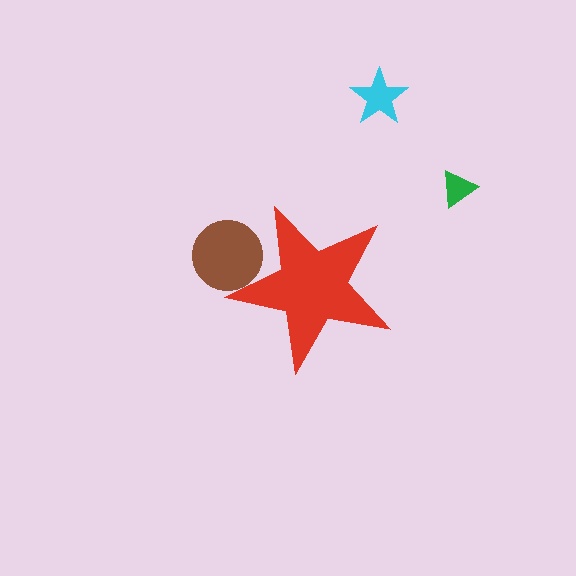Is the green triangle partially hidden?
No, the green triangle is fully visible.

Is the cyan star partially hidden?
No, the cyan star is fully visible.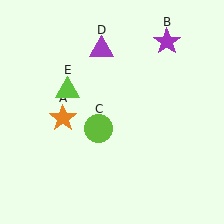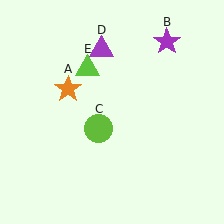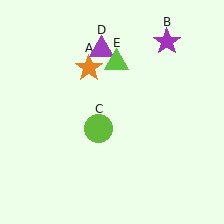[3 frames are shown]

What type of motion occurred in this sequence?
The orange star (object A), lime triangle (object E) rotated clockwise around the center of the scene.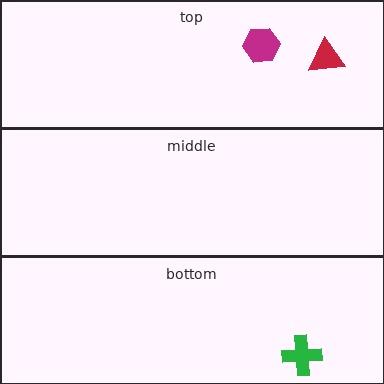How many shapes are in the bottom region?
1.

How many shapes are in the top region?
2.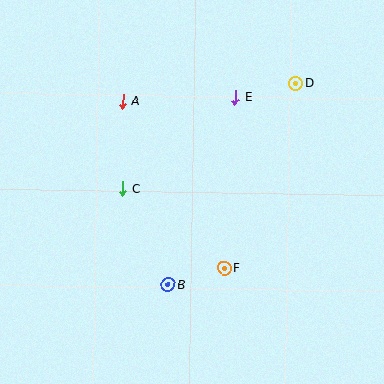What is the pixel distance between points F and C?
The distance between F and C is 129 pixels.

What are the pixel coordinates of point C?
Point C is at (123, 188).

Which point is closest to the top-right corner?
Point D is closest to the top-right corner.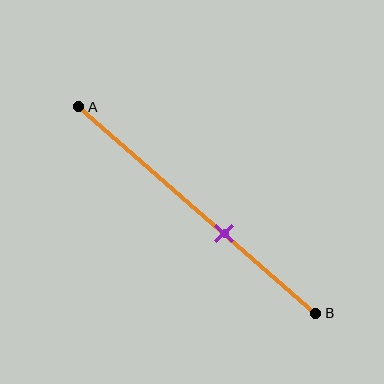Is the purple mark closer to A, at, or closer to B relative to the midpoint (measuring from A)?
The purple mark is closer to point B than the midpoint of segment AB.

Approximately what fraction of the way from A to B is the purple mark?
The purple mark is approximately 60% of the way from A to B.